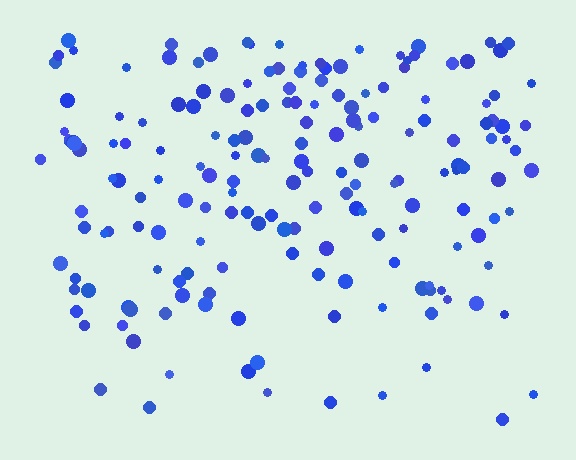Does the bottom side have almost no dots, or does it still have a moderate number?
Still a moderate number, just noticeably fewer than the top.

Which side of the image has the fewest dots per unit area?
The bottom.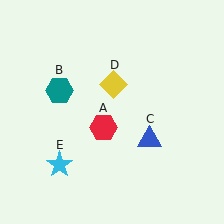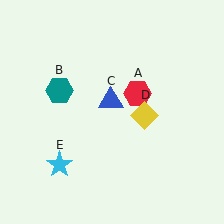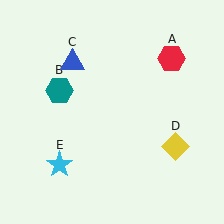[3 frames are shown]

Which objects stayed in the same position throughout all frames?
Teal hexagon (object B) and cyan star (object E) remained stationary.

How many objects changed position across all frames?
3 objects changed position: red hexagon (object A), blue triangle (object C), yellow diamond (object D).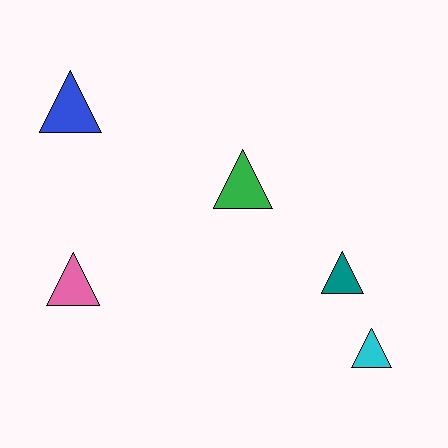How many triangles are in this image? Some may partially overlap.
There are 5 triangles.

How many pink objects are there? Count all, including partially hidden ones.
There is 1 pink object.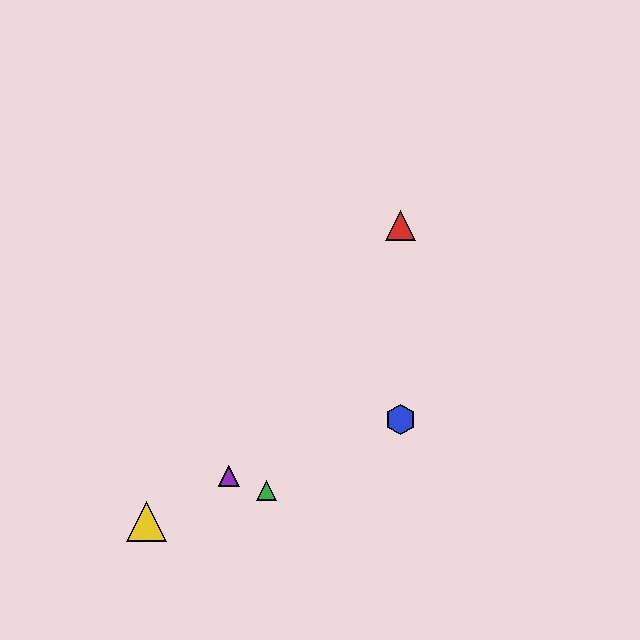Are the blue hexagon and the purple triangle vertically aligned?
No, the blue hexagon is at x≈400 and the purple triangle is at x≈229.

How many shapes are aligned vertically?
2 shapes (the red triangle, the blue hexagon) are aligned vertically.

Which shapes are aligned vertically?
The red triangle, the blue hexagon are aligned vertically.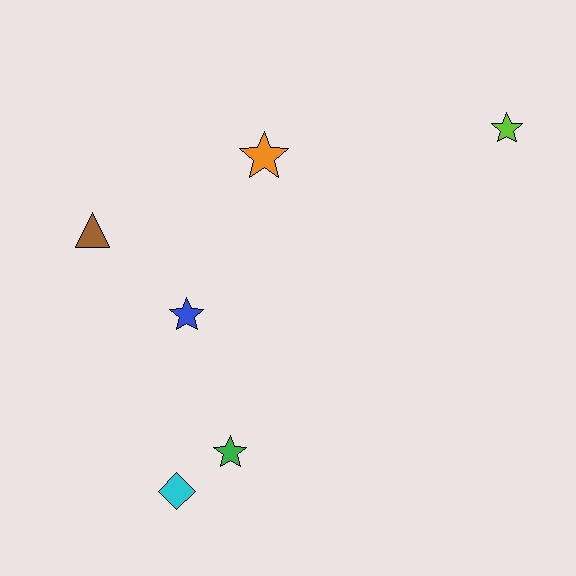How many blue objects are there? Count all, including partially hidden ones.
There is 1 blue object.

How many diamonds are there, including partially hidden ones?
There is 1 diamond.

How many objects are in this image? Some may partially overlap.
There are 6 objects.